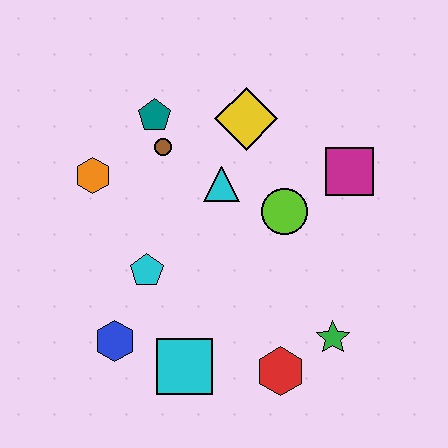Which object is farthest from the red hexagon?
The teal pentagon is farthest from the red hexagon.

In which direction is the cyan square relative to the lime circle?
The cyan square is below the lime circle.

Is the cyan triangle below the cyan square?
No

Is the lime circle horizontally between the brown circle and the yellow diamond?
No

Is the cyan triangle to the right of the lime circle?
No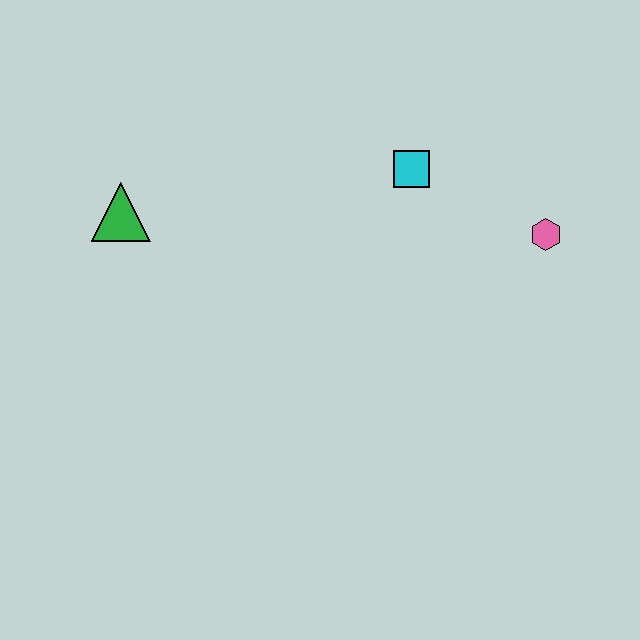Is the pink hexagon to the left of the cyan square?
No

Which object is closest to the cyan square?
The pink hexagon is closest to the cyan square.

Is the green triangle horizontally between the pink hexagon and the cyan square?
No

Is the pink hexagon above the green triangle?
No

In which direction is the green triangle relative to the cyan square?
The green triangle is to the left of the cyan square.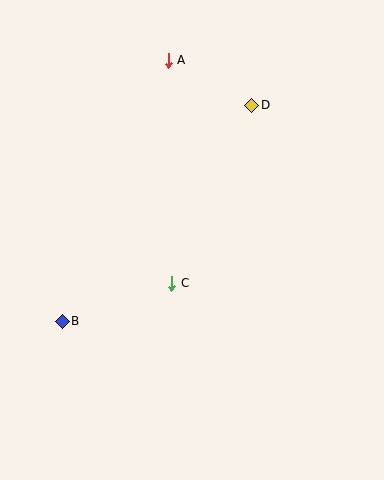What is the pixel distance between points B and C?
The distance between B and C is 116 pixels.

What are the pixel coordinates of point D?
Point D is at (252, 105).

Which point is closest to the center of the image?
Point C at (172, 283) is closest to the center.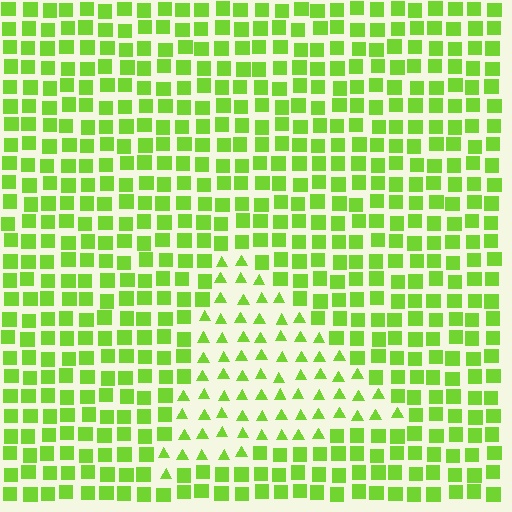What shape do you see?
I see a triangle.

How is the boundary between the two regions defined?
The boundary is defined by a change in element shape: triangles inside vs. squares outside. All elements share the same color and spacing.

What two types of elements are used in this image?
The image uses triangles inside the triangle region and squares outside it.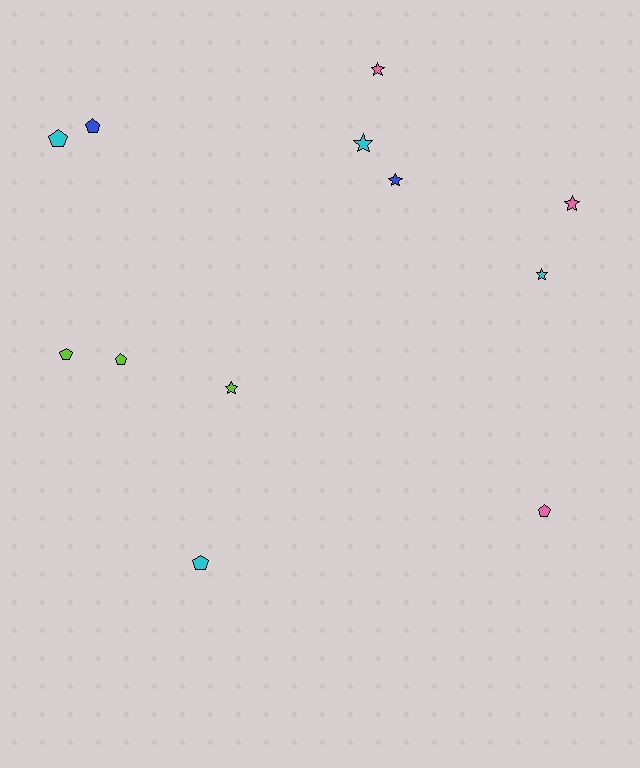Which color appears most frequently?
Cyan, with 4 objects.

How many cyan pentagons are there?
There are 2 cyan pentagons.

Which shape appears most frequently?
Star, with 6 objects.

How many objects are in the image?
There are 12 objects.